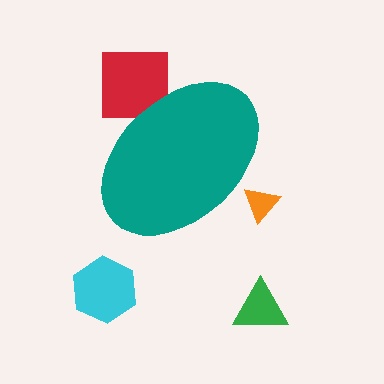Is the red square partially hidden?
Yes, the red square is partially hidden behind the teal ellipse.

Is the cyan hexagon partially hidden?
No, the cyan hexagon is fully visible.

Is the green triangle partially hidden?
No, the green triangle is fully visible.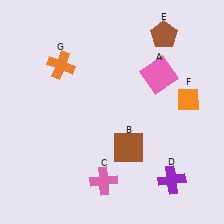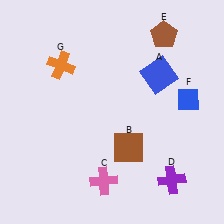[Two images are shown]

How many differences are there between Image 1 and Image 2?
There are 2 differences between the two images.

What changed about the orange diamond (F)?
In Image 1, F is orange. In Image 2, it changed to blue.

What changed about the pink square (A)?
In Image 1, A is pink. In Image 2, it changed to blue.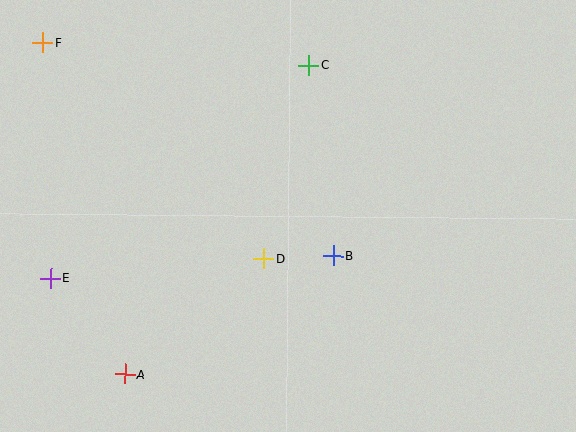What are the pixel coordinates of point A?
Point A is at (125, 374).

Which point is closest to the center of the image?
Point D at (263, 259) is closest to the center.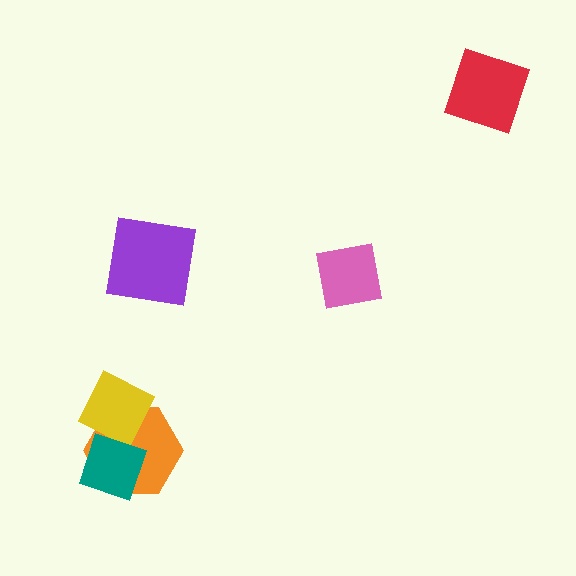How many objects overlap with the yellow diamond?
2 objects overlap with the yellow diamond.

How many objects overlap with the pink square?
0 objects overlap with the pink square.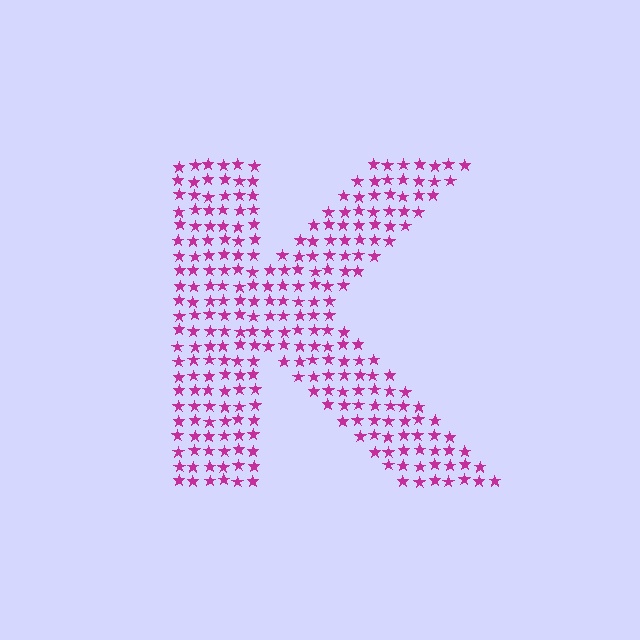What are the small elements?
The small elements are stars.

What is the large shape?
The large shape is the letter K.